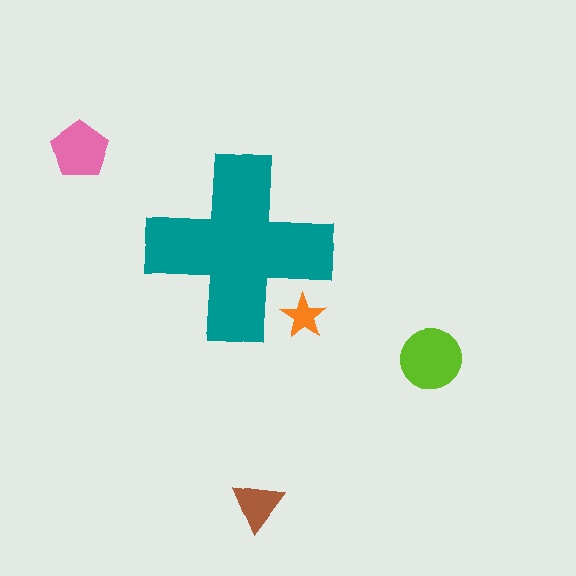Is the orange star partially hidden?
Yes, the orange star is partially hidden behind the teal cross.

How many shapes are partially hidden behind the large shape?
1 shape is partially hidden.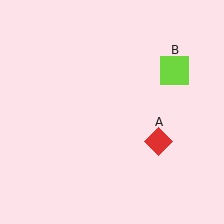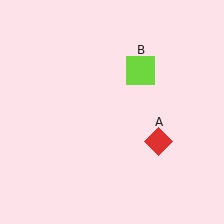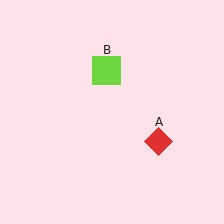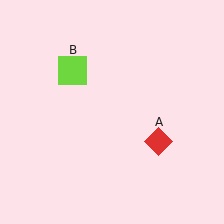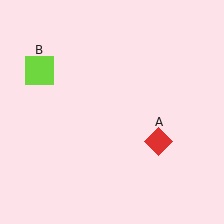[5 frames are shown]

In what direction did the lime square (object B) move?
The lime square (object B) moved left.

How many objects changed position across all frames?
1 object changed position: lime square (object B).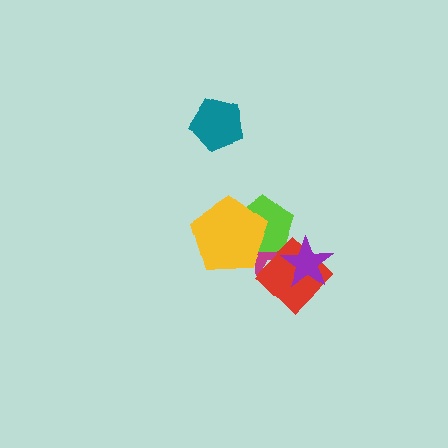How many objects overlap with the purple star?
2 objects overlap with the purple star.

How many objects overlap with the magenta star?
4 objects overlap with the magenta star.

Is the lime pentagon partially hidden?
Yes, it is partially covered by another shape.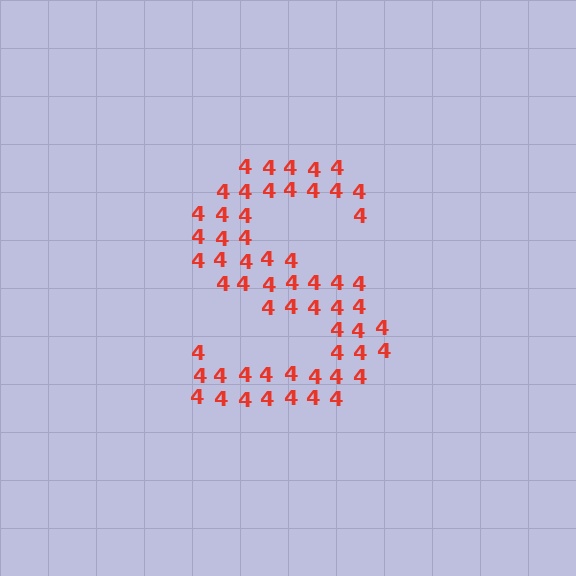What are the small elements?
The small elements are digit 4's.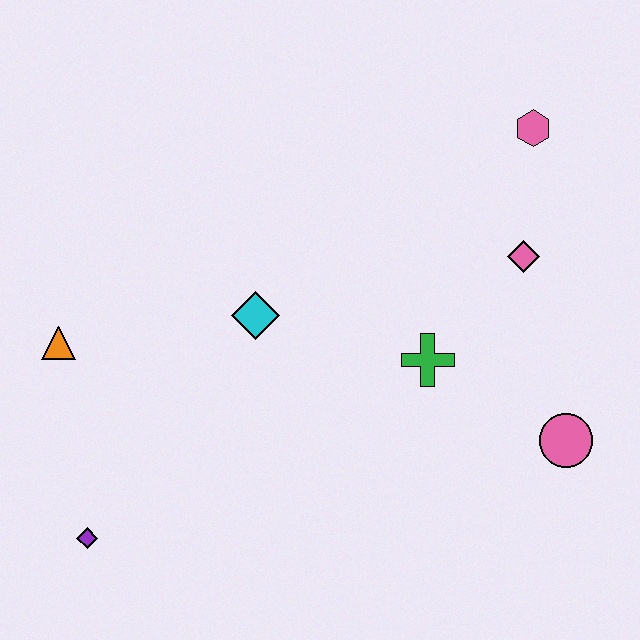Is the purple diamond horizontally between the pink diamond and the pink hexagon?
No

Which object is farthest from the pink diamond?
The purple diamond is farthest from the pink diamond.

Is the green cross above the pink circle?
Yes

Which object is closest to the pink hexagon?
The pink diamond is closest to the pink hexagon.